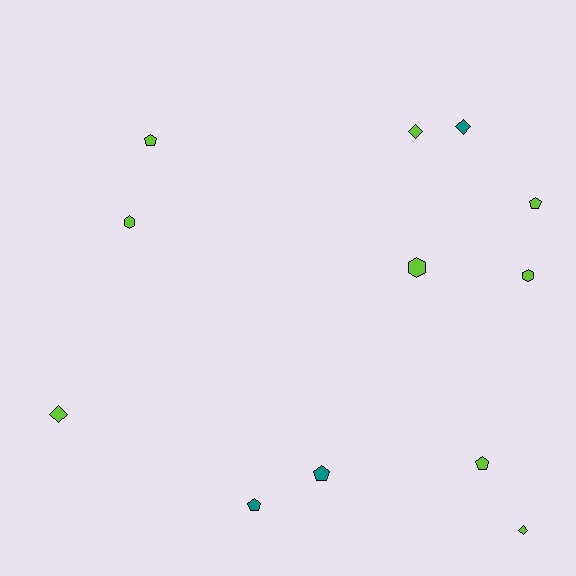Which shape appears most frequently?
Pentagon, with 5 objects.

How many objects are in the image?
There are 12 objects.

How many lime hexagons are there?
There are 3 lime hexagons.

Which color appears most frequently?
Lime, with 9 objects.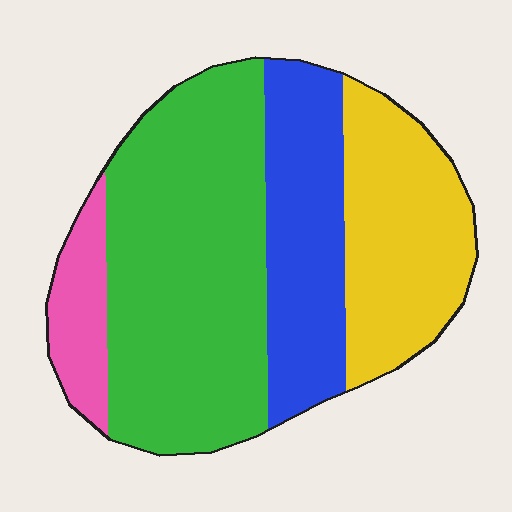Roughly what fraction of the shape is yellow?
Yellow takes up about one quarter (1/4) of the shape.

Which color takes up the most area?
Green, at roughly 45%.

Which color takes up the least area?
Pink, at roughly 10%.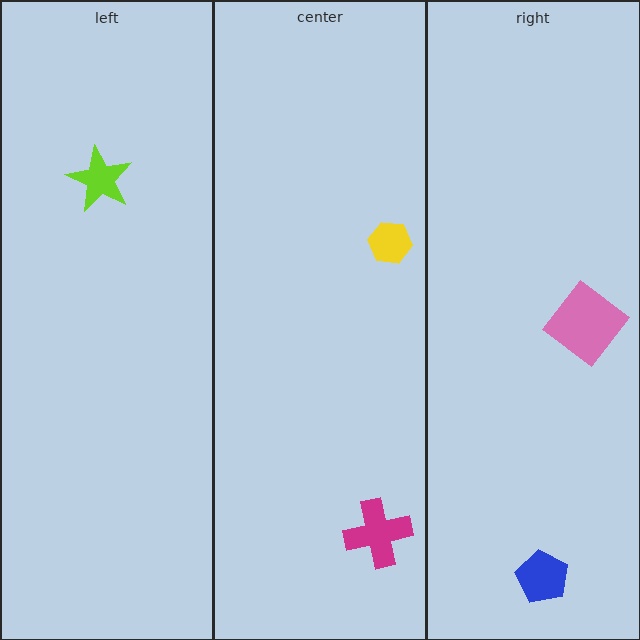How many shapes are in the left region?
1.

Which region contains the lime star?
The left region.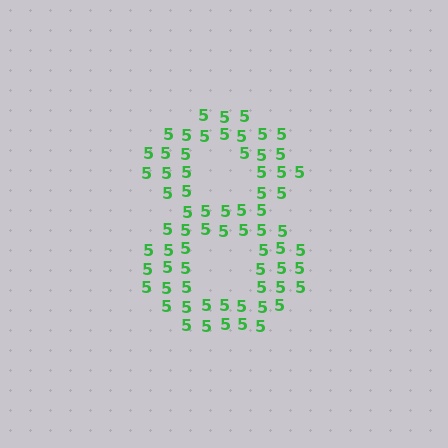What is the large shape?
The large shape is the digit 8.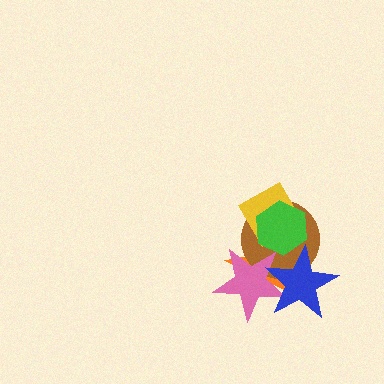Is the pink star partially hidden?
Yes, it is partially covered by another shape.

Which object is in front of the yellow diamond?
The green hexagon is in front of the yellow diamond.